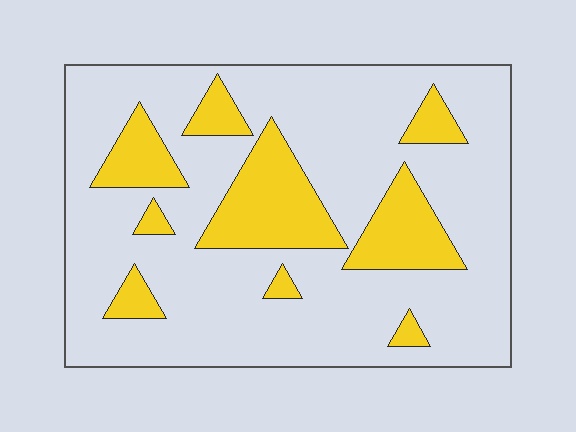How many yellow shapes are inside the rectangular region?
9.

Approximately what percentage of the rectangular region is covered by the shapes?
Approximately 20%.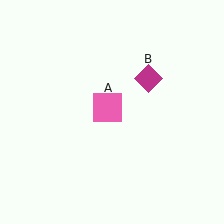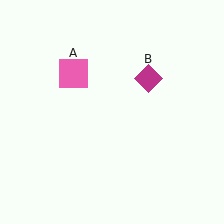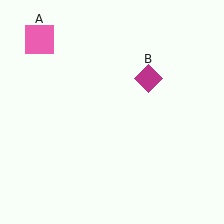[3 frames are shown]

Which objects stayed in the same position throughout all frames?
Magenta diamond (object B) remained stationary.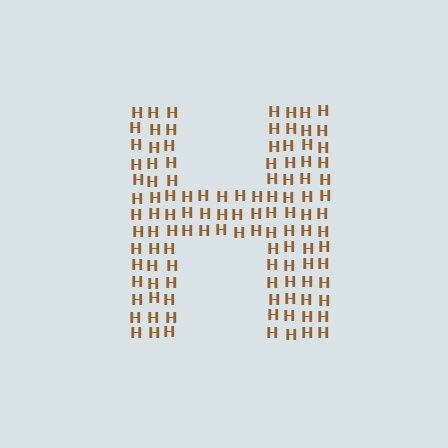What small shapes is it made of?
It is made of small letter H's.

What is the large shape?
The large shape is the letter H.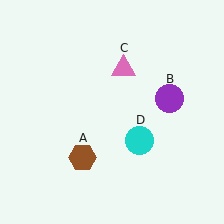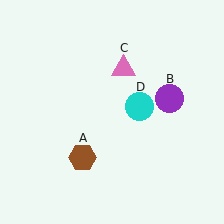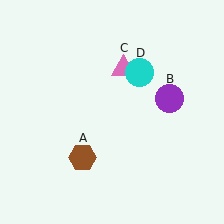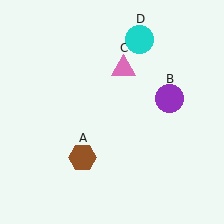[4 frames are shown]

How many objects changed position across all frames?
1 object changed position: cyan circle (object D).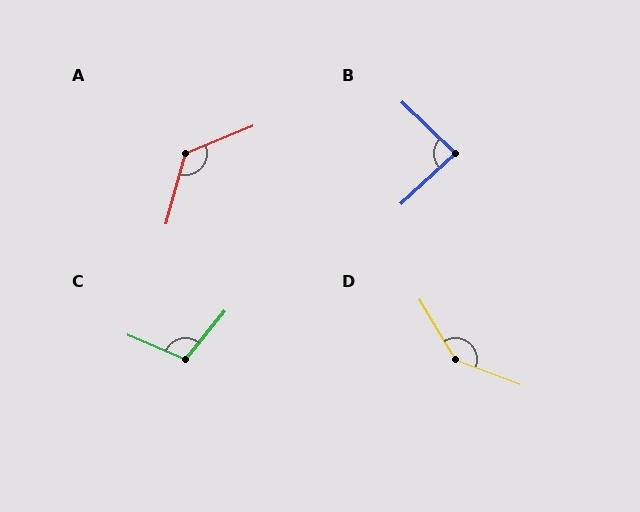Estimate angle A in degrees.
Approximately 128 degrees.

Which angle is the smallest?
B, at approximately 86 degrees.